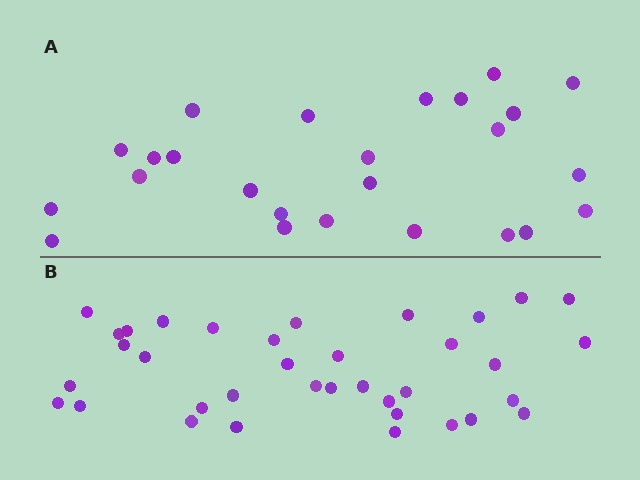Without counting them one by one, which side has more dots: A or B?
Region B (the bottom region) has more dots.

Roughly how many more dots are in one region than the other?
Region B has roughly 12 or so more dots than region A.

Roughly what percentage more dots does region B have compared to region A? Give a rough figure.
About 45% more.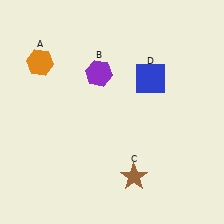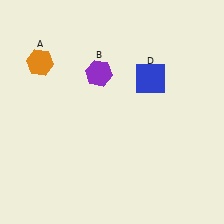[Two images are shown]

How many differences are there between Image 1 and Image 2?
There is 1 difference between the two images.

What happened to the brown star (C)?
The brown star (C) was removed in Image 2. It was in the bottom-right area of Image 1.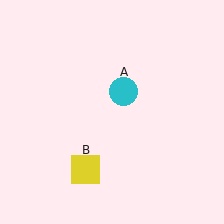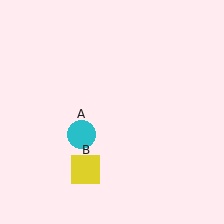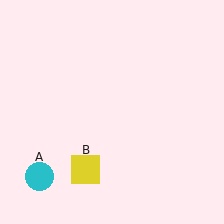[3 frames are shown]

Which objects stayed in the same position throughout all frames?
Yellow square (object B) remained stationary.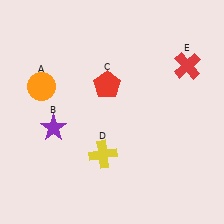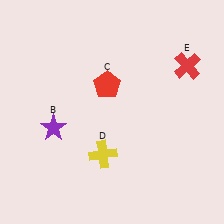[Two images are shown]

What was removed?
The orange circle (A) was removed in Image 2.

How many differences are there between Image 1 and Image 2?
There is 1 difference between the two images.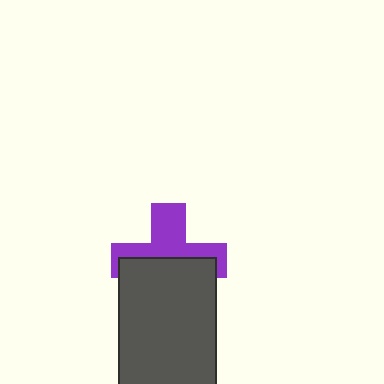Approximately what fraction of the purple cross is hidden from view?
Roughly 51% of the purple cross is hidden behind the dark gray rectangle.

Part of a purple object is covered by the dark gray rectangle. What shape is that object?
It is a cross.